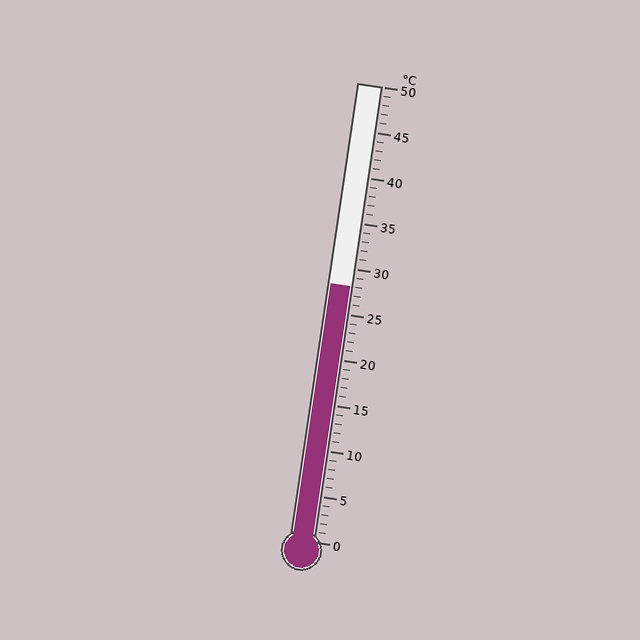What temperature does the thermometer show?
The thermometer shows approximately 28°C.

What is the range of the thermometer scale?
The thermometer scale ranges from 0°C to 50°C.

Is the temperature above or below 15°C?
The temperature is above 15°C.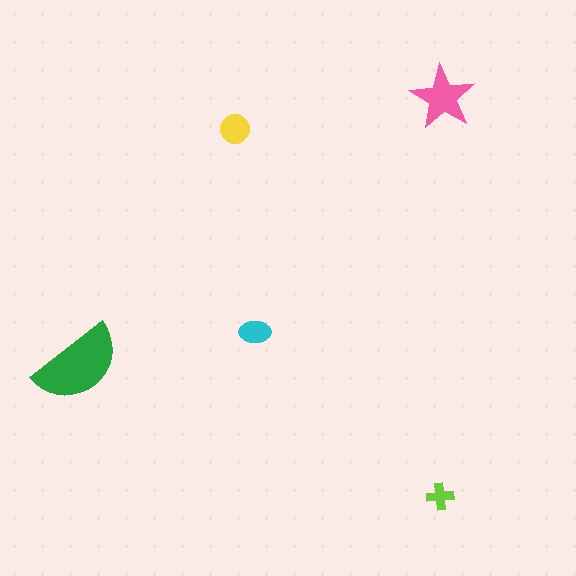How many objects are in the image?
There are 5 objects in the image.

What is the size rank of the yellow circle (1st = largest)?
3rd.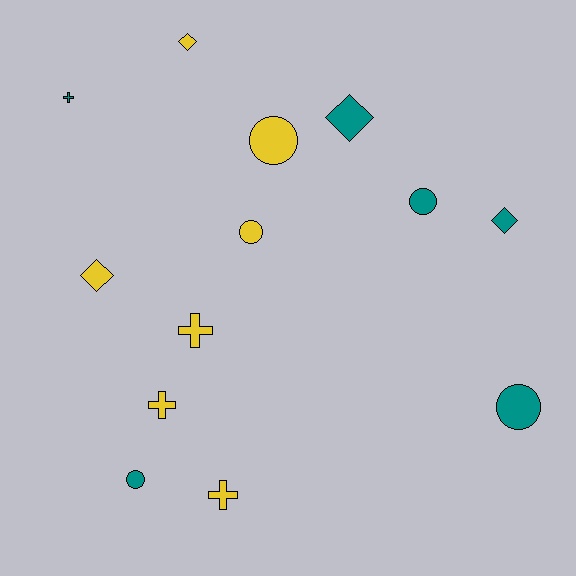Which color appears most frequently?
Yellow, with 7 objects.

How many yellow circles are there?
There are 2 yellow circles.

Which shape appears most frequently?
Circle, with 5 objects.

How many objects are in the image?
There are 13 objects.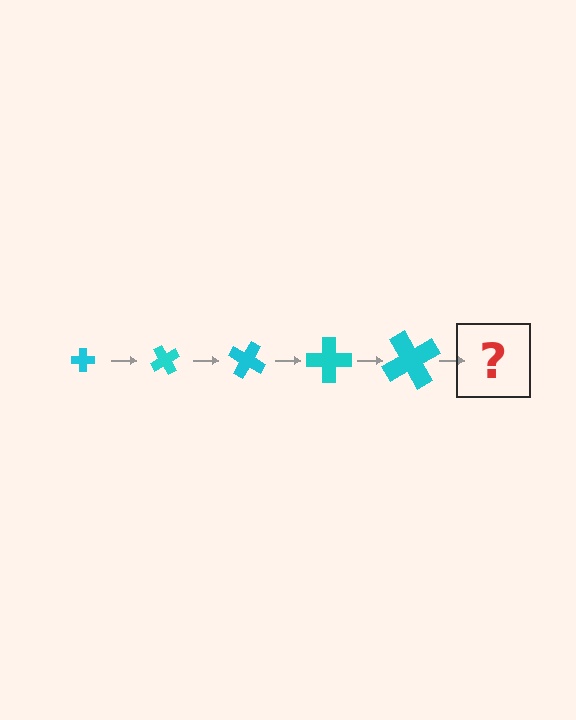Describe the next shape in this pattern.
It should be a cross, larger than the previous one and rotated 300 degrees from the start.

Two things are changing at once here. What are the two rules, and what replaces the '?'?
The two rules are that the cross grows larger each step and it rotates 60 degrees each step. The '?' should be a cross, larger than the previous one and rotated 300 degrees from the start.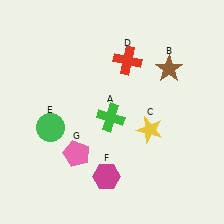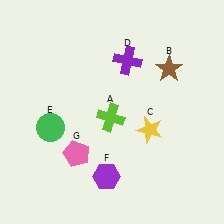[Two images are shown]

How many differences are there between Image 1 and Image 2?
There are 3 differences between the two images.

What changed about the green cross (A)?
In Image 1, A is green. In Image 2, it changed to lime.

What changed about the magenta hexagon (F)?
In Image 1, F is magenta. In Image 2, it changed to purple.